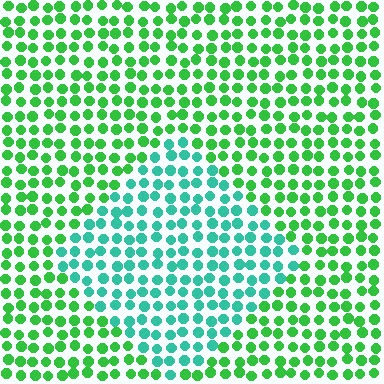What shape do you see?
I see a diamond.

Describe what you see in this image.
The image is filled with small green elements in a uniform arrangement. A diamond-shaped region is visible where the elements are tinted to a slightly different hue, forming a subtle color boundary.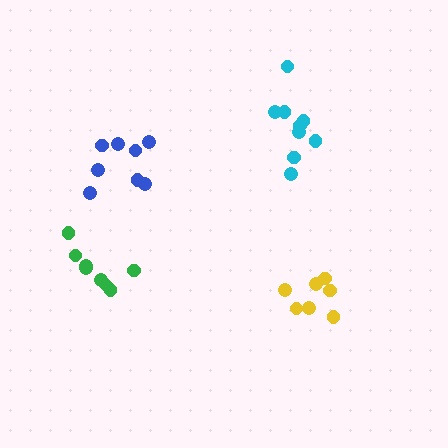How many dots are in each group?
Group 1: 8 dots, Group 2: 8 dots, Group 3: 7 dots, Group 4: 9 dots (32 total).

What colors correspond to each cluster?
The clusters are colored: green, blue, yellow, cyan.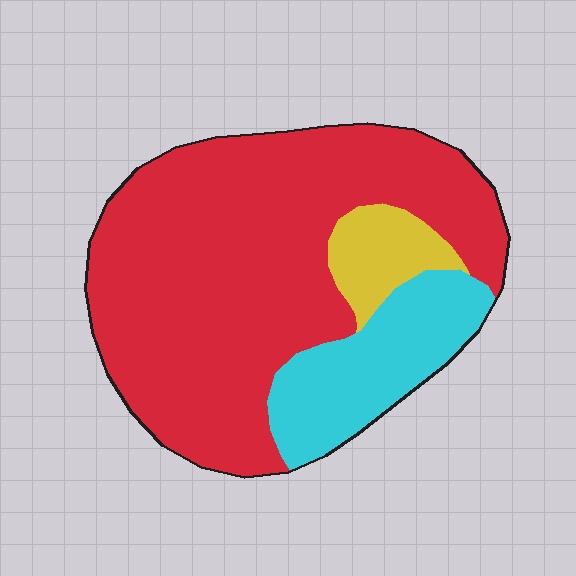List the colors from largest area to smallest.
From largest to smallest: red, cyan, yellow.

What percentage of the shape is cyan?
Cyan covers roughly 20% of the shape.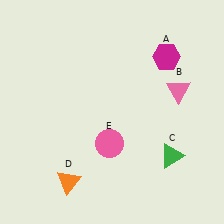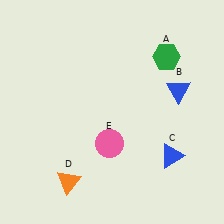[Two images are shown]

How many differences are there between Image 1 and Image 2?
There are 3 differences between the two images.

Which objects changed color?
A changed from magenta to green. B changed from pink to blue. C changed from green to blue.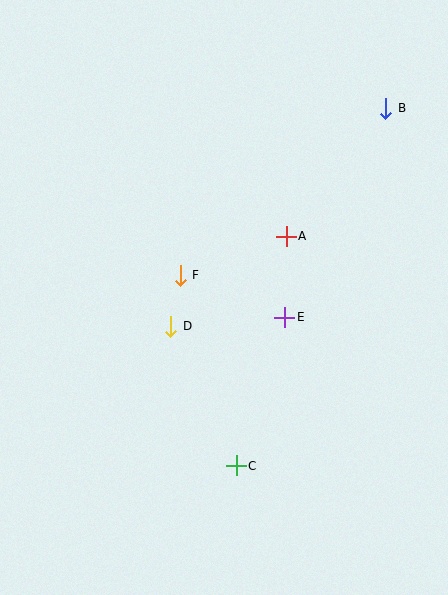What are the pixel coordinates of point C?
Point C is at (236, 466).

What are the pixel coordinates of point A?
Point A is at (286, 236).